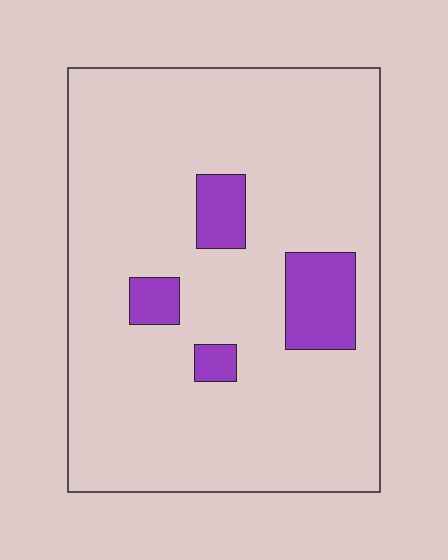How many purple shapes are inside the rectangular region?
4.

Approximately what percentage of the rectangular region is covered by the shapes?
Approximately 10%.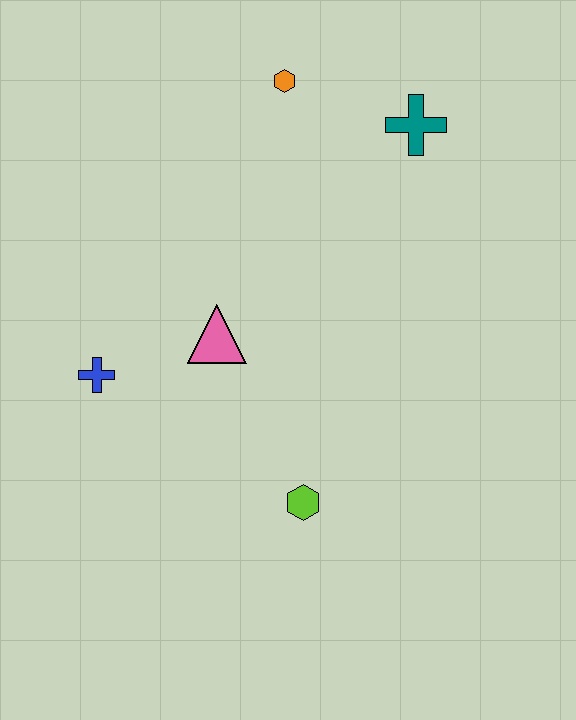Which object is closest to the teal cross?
The orange hexagon is closest to the teal cross.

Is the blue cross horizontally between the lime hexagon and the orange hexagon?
No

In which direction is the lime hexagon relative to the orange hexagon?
The lime hexagon is below the orange hexagon.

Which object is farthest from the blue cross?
The teal cross is farthest from the blue cross.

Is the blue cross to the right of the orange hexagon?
No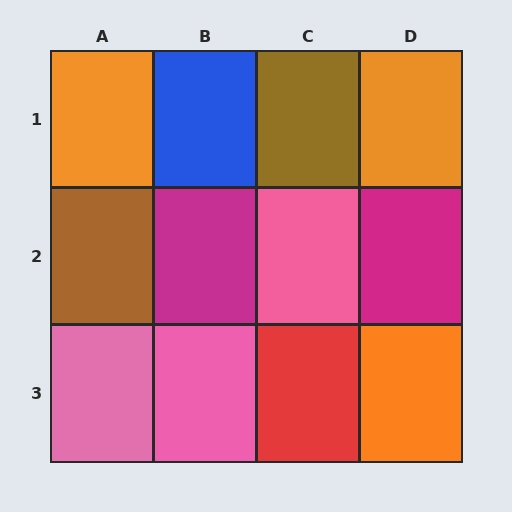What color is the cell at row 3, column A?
Pink.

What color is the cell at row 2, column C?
Pink.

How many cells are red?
1 cell is red.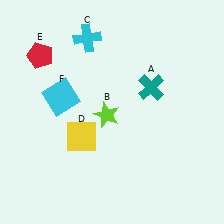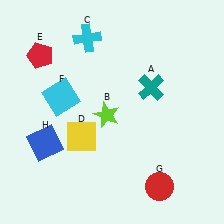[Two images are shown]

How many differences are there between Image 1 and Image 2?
There are 2 differences between the two images.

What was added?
A red circle (G), a blue square (H) were added in Image 2.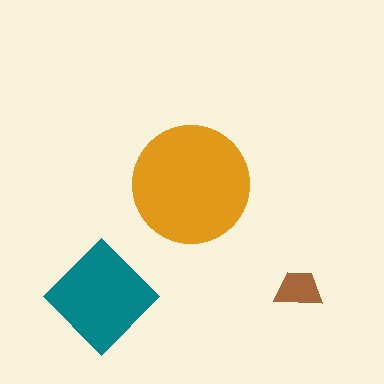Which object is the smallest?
The brown trapezoid.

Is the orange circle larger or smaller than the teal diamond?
Larger.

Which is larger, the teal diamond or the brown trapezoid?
The teal diamond.